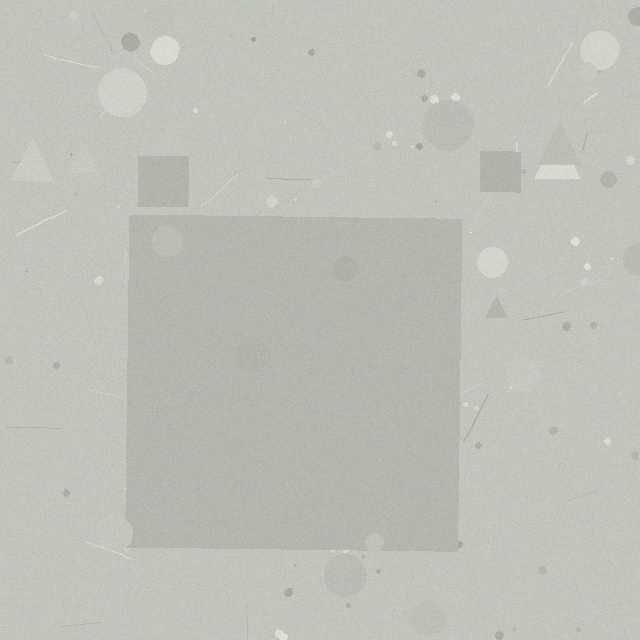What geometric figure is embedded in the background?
A square is embedded in the background.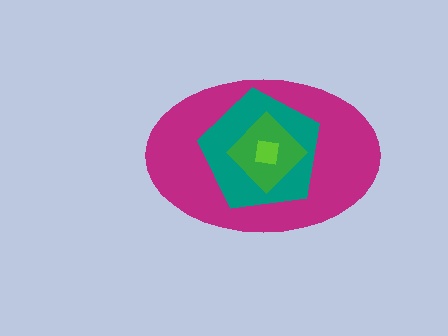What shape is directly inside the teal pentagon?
The green diamond.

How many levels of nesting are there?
4.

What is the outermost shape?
The magenta ellipse.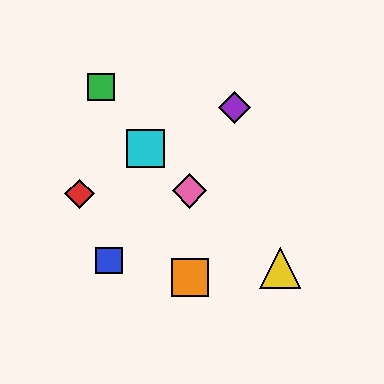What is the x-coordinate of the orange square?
The orange square is at x≈190.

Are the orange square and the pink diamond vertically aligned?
Yes, both are at x≈190.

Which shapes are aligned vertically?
The orange square, the pink diamond are aligned vertically.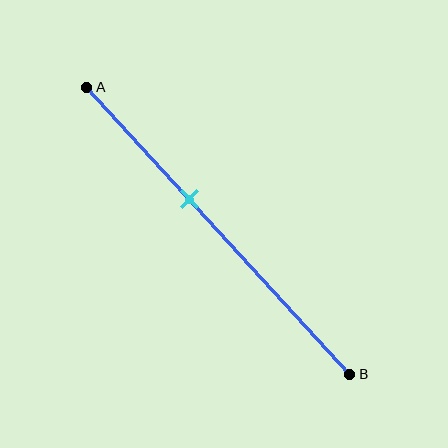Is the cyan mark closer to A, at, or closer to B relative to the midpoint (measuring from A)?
The cyan mark is closer to point A than the midpoint of segment AB.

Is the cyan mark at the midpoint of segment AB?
No, the mark is at about 40% from A, not at the 50% midpoint.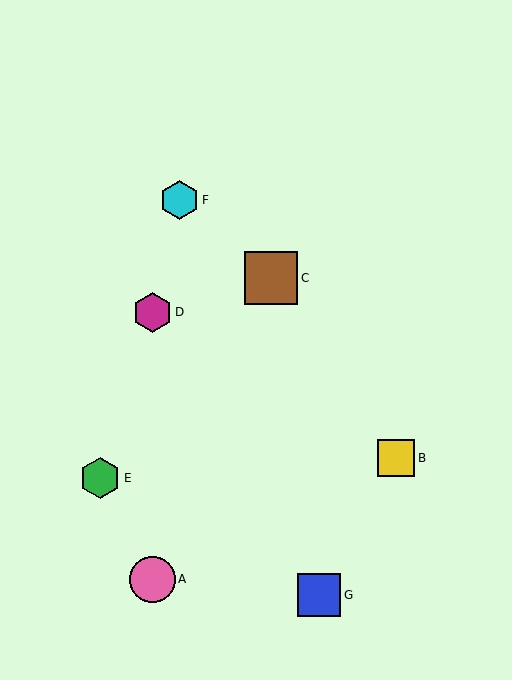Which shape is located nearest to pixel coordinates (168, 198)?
The cyan hexagon (labeled F) at (179, 200) is nearest to that location.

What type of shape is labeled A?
Shape A is a pink circle.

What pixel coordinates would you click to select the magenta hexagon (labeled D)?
Click at (152, 312) to select the magenta hexagon D.